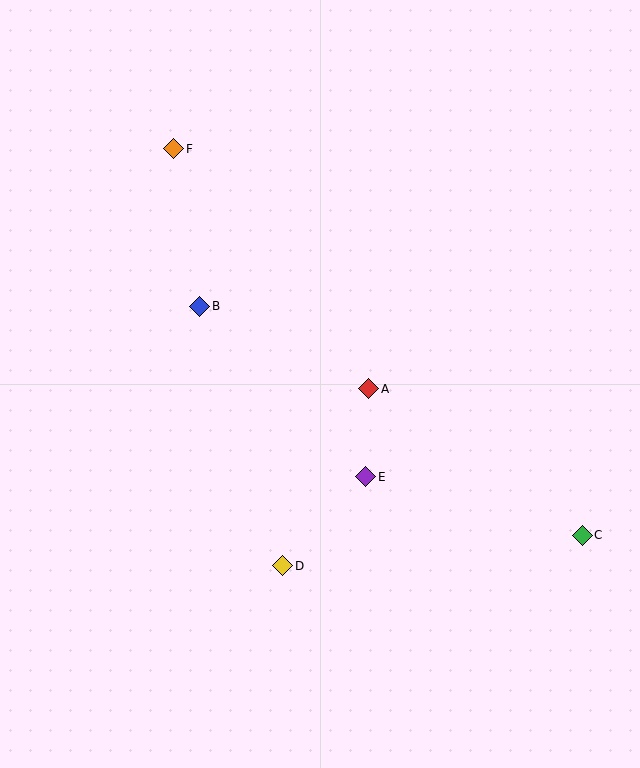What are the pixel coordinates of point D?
Point D is at (283, 566).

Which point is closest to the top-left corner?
Point F is closest to the top-left corner.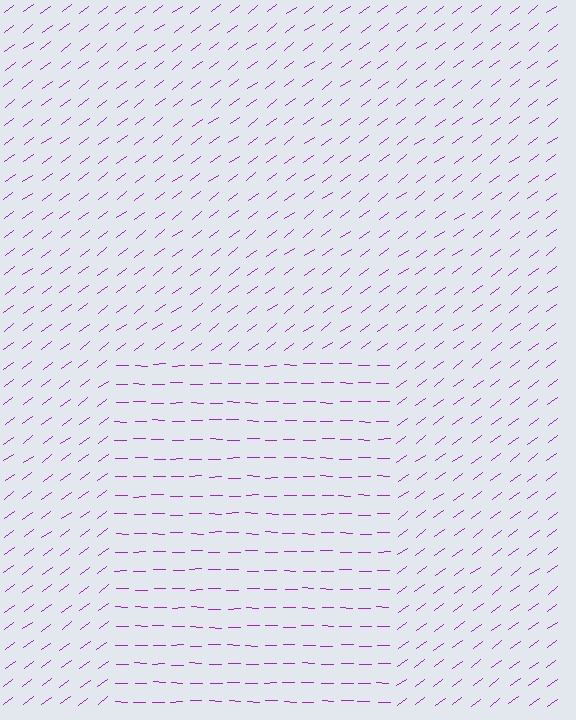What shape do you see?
I see a rectangle.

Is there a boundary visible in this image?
Yes, there is a texture boundary formed by a change in line orientation.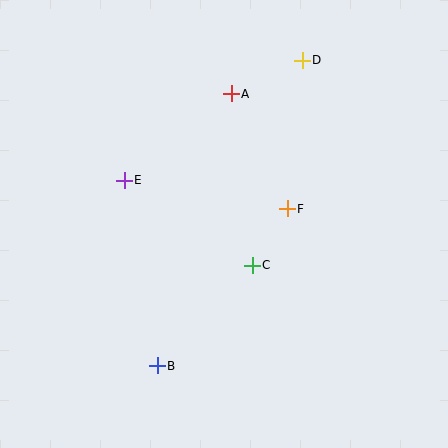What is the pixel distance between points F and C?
The distance between F and C is 66 pixels.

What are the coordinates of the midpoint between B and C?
The midpoint between B and C is at (205, 315).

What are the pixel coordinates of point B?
Point B is at (157, 366).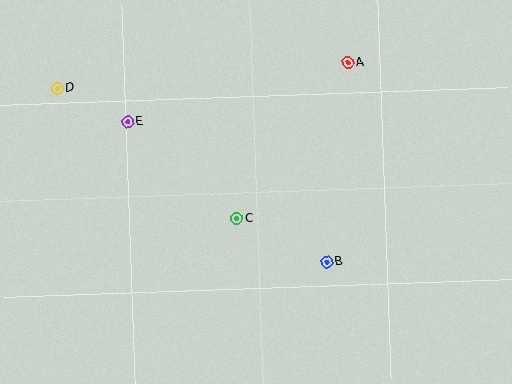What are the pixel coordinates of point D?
Point D is at (57, 88).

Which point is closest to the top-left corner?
Point D is closest to the top-left corner.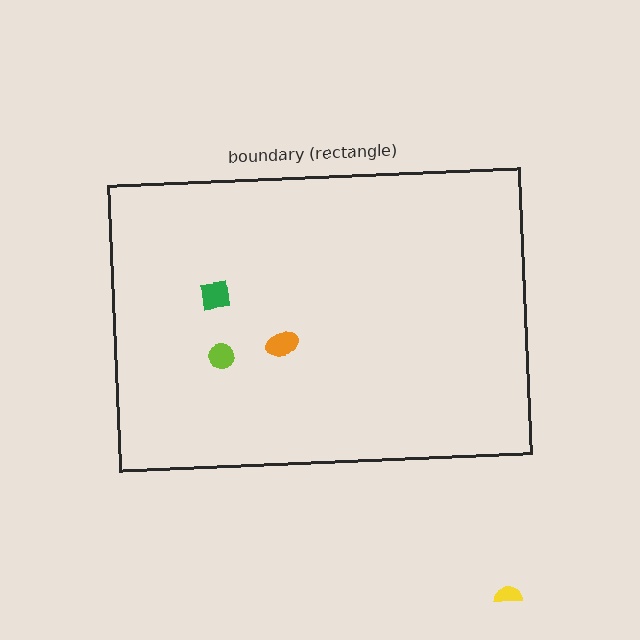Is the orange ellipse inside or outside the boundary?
Inside.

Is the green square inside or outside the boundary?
Inside.